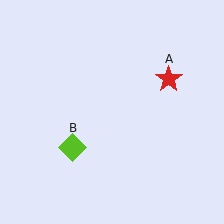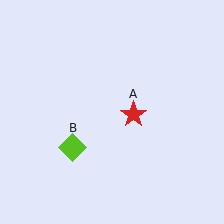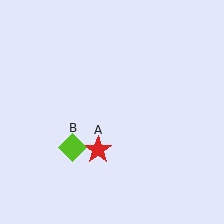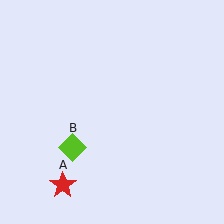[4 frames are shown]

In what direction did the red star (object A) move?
The red star (object A) moved down and to the left.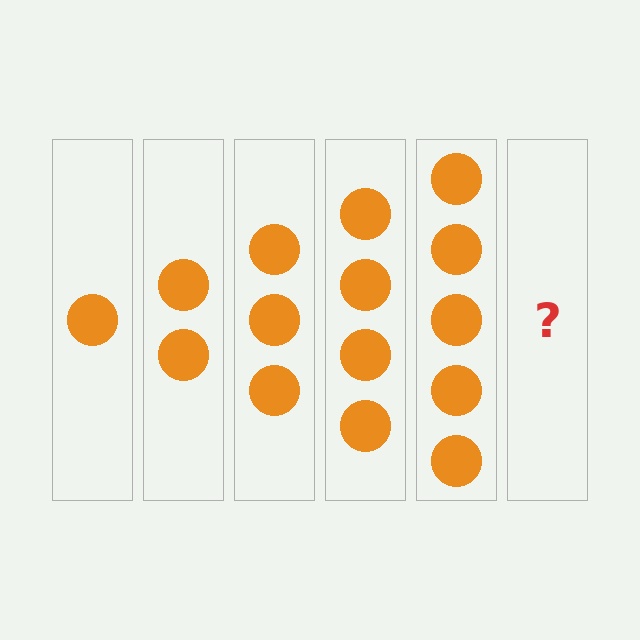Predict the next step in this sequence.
The next step is 6 circles.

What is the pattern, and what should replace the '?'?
The pattern is that each step adds one more circle. The '?' should be 6 circles.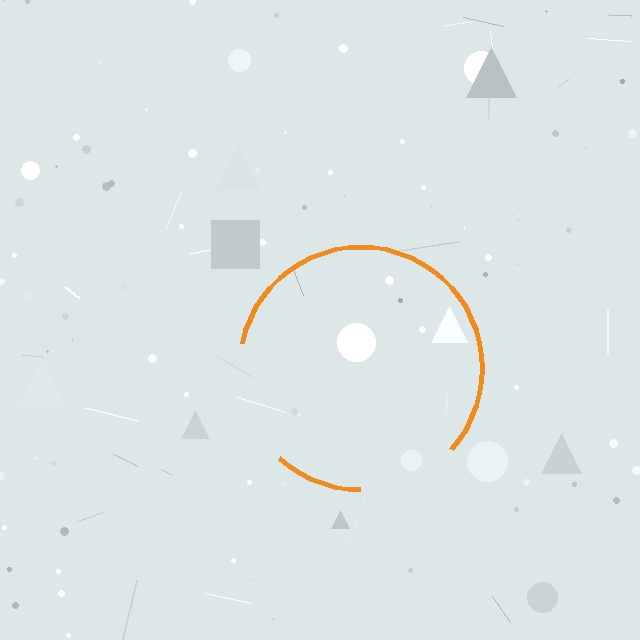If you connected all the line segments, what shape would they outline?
They would outline a circle.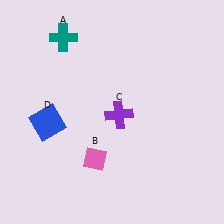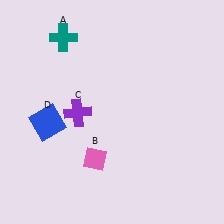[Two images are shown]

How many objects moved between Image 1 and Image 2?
1 object moved between the two images.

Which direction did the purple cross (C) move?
The purple cross (C) moved left.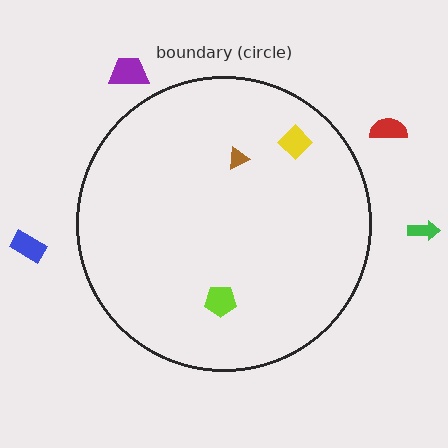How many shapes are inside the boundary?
3 inside, 4 outside.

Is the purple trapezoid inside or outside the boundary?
Outside.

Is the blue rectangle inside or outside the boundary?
Outside.